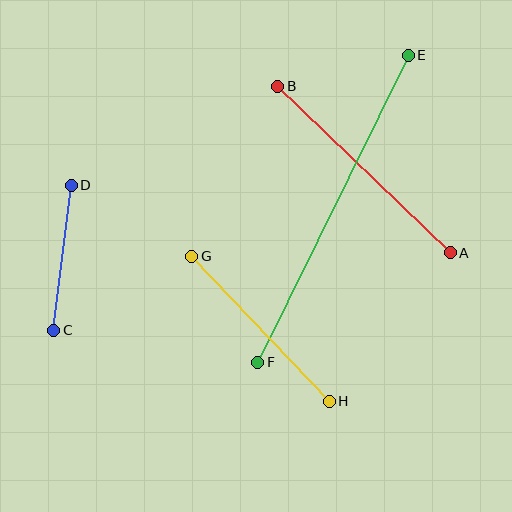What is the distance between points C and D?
The distance is approximately 146 pixels.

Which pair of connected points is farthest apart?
Points E and F are farthest apart.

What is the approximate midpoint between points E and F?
The midpoint is at approximately (333, 209) pixels.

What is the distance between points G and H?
The distance is approximately 200 pixels.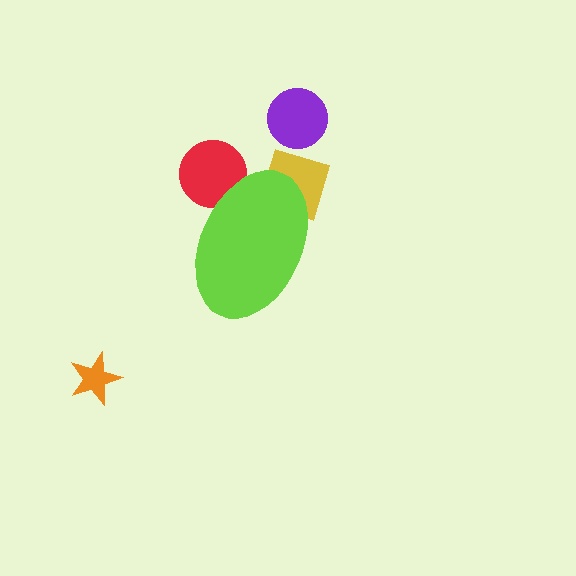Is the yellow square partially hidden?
Yes, the yellow square is partially hidden behind the lime ellipse.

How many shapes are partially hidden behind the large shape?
2 shapes are partially hidden.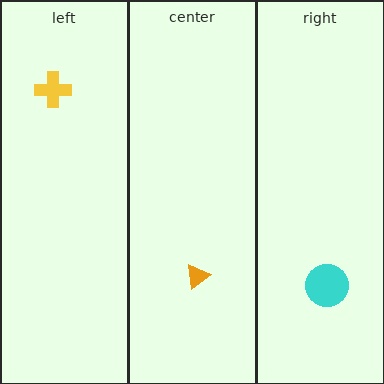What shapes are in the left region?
The yellow cross.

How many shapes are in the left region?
1.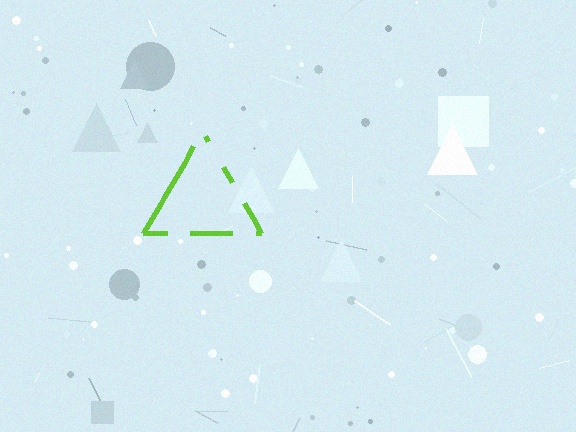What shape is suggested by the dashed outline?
The dashed outline suggests a triangle.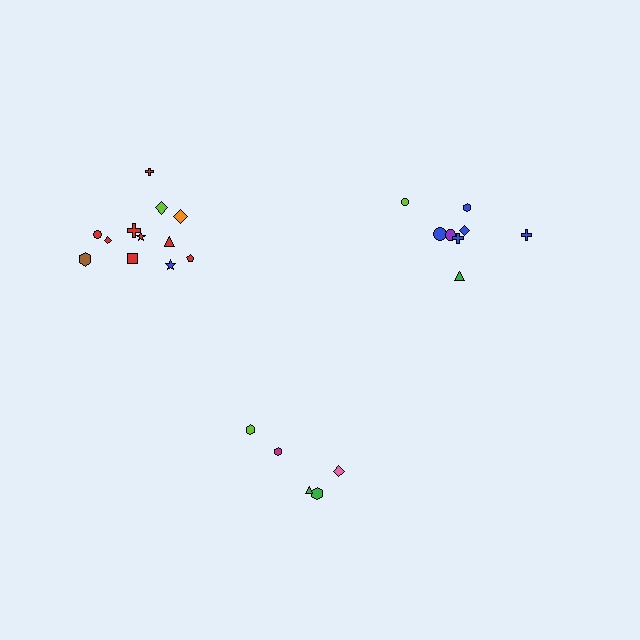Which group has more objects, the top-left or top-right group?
The top-left group.